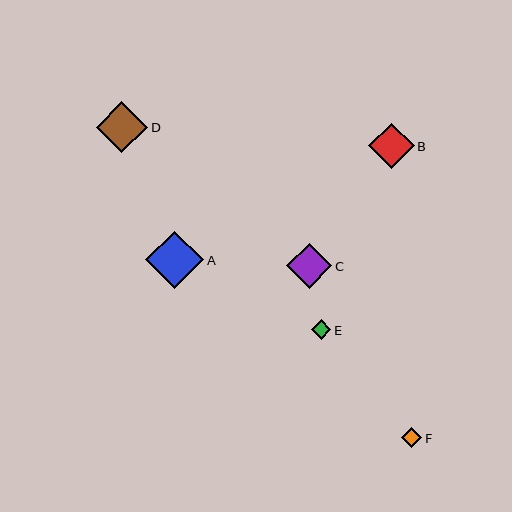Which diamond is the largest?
Diamond A is the largest with a size of approximately 58 pixels.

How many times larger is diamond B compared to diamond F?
Diamond B is approximately 2.2 times the size of diamond F.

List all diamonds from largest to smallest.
From largest to smallest: A, D, B, C, F, E.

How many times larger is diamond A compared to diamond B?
Diamond A is approximately 1.3 times the size of diamond B.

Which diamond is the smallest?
Diamond E is the smallest with a size of approximately 20 pixels.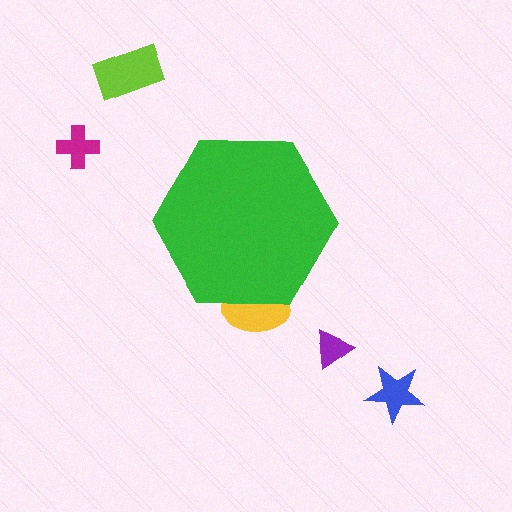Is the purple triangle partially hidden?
No, the purple triangle is fully visible.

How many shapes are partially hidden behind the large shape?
1 shape is partially hidden.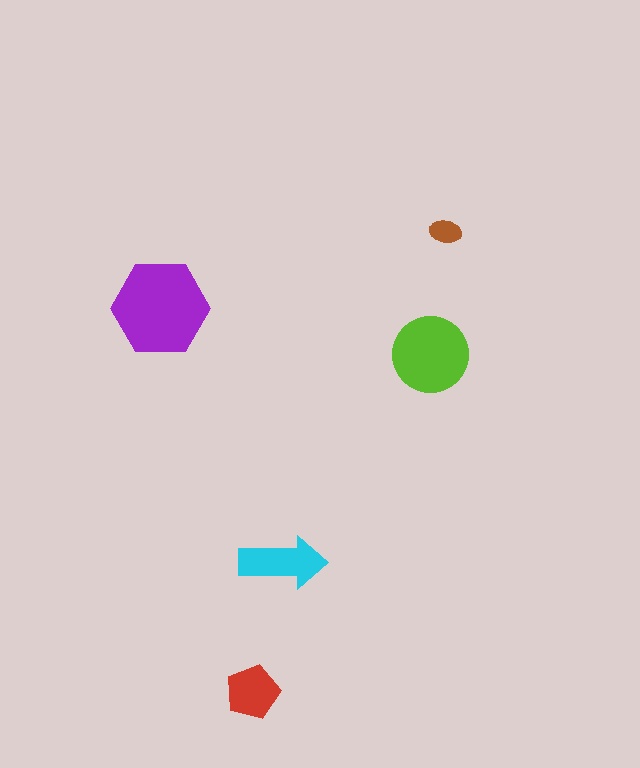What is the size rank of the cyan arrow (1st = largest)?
3rd.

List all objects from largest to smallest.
The purple hexagon, the lime circle, the cyan arrow, the red pentagon, the brown ellipse.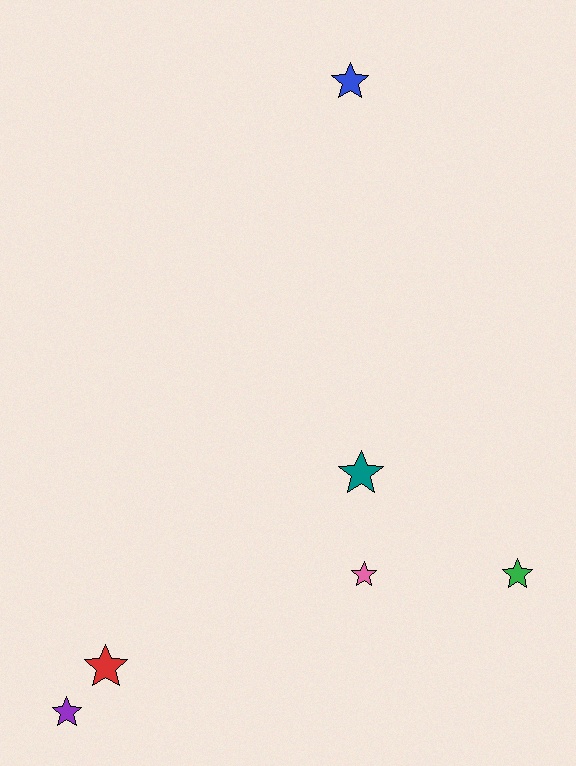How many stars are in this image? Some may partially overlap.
There are 6 stars.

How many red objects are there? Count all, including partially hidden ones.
There is 1 red object.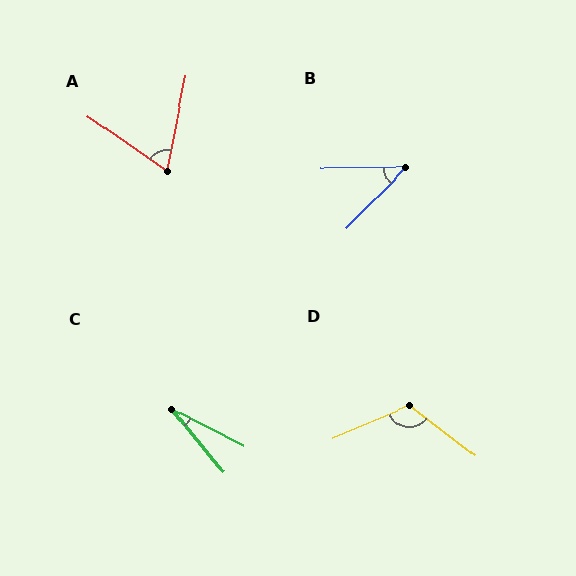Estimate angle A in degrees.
Approximately 67 degrees.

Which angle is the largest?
D, at approximately 120 degrees.